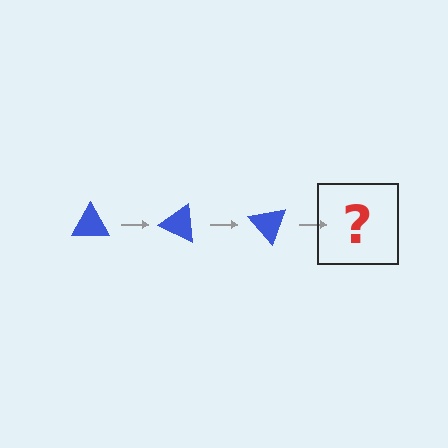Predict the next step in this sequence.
The next step is a blue triangle rotated 75 degrees.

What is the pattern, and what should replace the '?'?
The pattern is that the triangle rotates 25 degrees each step. The '?' should be a blue triangle rotated 75 degrees.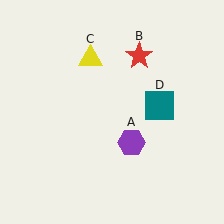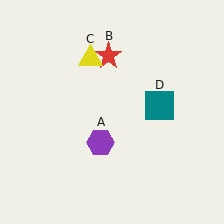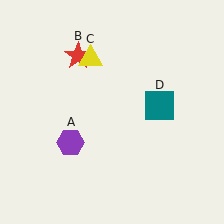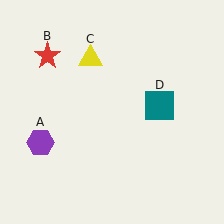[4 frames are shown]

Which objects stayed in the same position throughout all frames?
Yellow triangle (object C) and teal square (object D) remained stationary.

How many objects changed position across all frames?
2 objects changed position: purple hexagon (object A), red star (object B).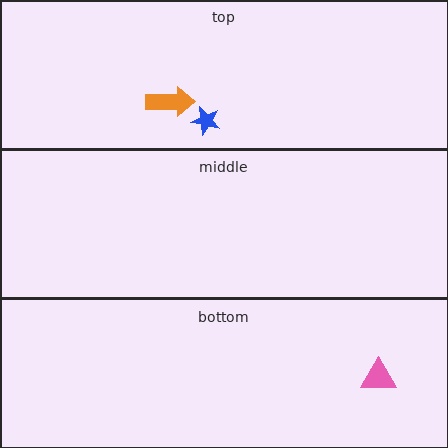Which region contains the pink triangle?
The bottom region.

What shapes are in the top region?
The orange arrow, the blue star.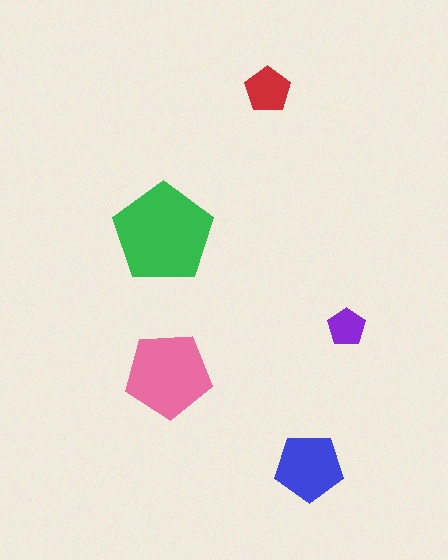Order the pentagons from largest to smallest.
the green one, the pink one, the blue one, the red one, the purple one.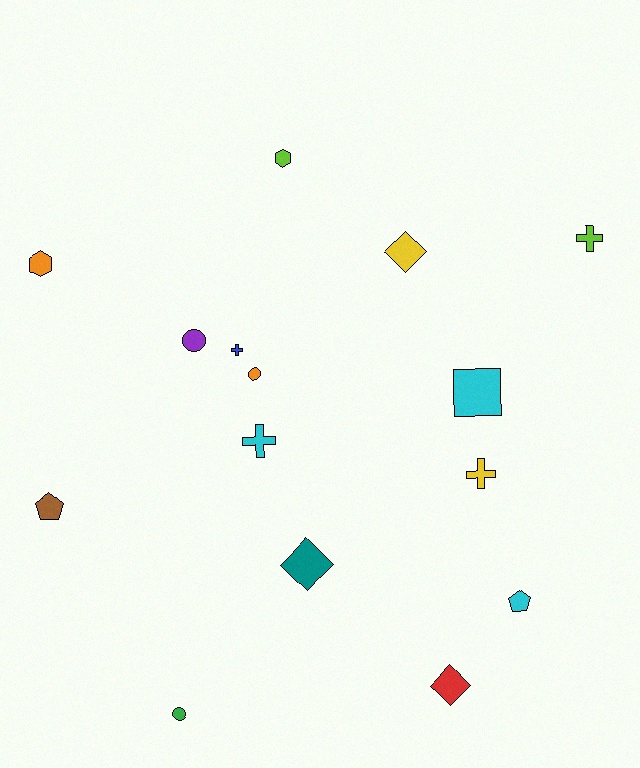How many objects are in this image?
There are 15 objects.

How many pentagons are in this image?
There are 2 pentagons.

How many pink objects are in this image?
There are no pink objects.